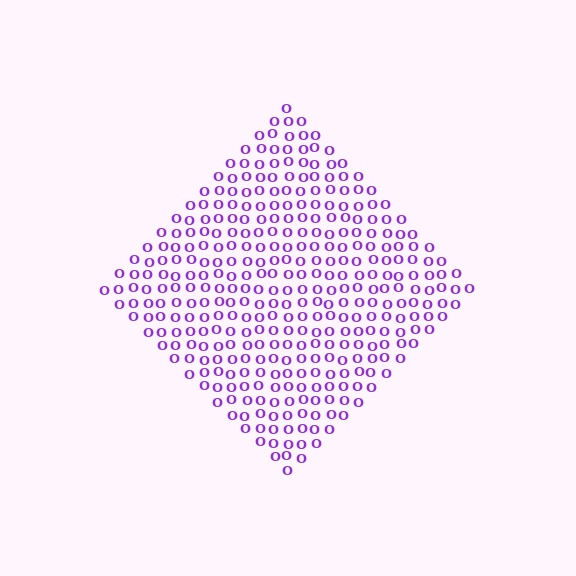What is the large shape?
The large shape is a diamond.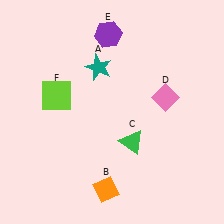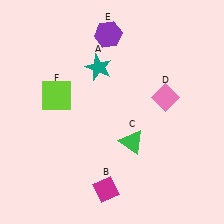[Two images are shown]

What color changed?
The diamond (B) changed from orange in Image 1 to magenta in Image 2.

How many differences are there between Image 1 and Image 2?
There is 1 difference between the two images.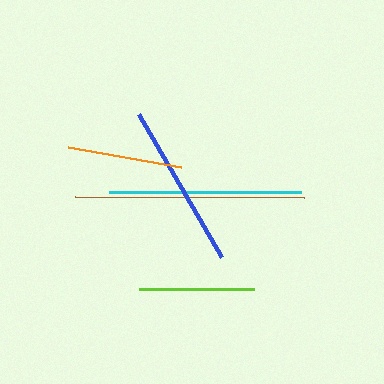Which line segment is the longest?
The brown line is the longest at approximately 229 pixels.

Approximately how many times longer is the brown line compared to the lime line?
The brown line is approximately 2.0 times the length of the lime line.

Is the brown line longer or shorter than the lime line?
The brown line is longer than the lime line.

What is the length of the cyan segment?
The cyan segment is approximately 192 pixels long.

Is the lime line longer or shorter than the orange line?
The lime line is longer than the orange line.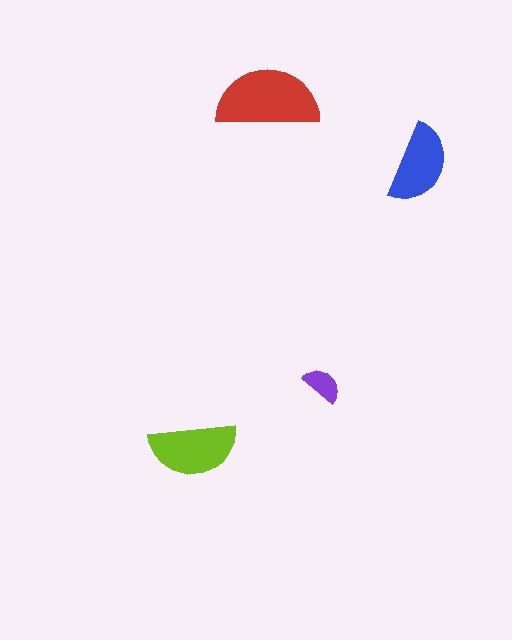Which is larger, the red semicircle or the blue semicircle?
The red one.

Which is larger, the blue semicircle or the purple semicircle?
The blue one.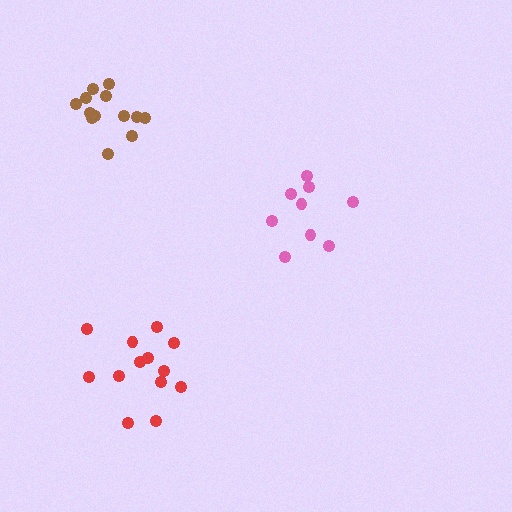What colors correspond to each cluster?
The clusters are colored: brown, pink, red.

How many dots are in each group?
Group 1: 13 dots, Group 2: 9 dots, Group 3: 13 dots (35 total).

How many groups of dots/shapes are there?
There are 3 groups.